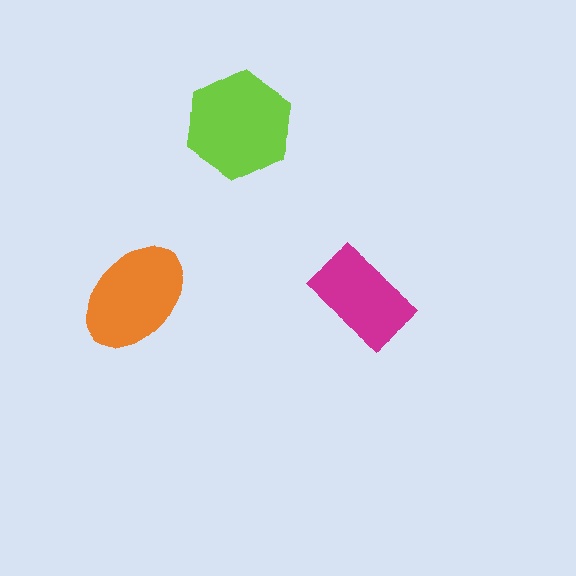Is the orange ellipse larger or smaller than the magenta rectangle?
Larger.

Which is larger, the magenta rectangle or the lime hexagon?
The lime hexagon.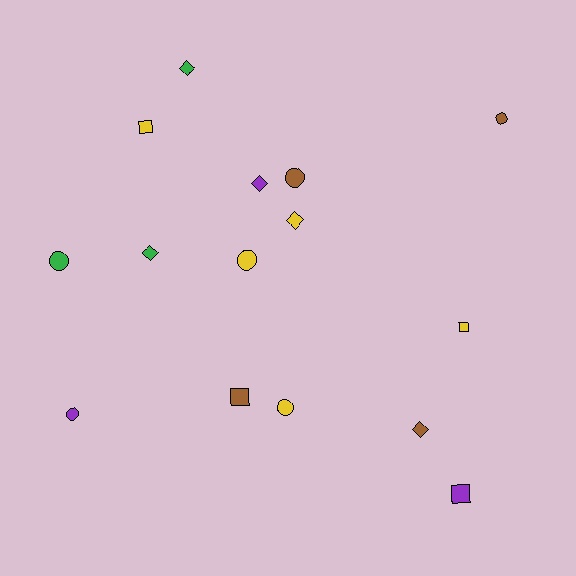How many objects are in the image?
There are 15 objects.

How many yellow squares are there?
There are 2 yellow squares.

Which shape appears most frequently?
Circle, with 6 objects.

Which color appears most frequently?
Yellow, with 5 objects.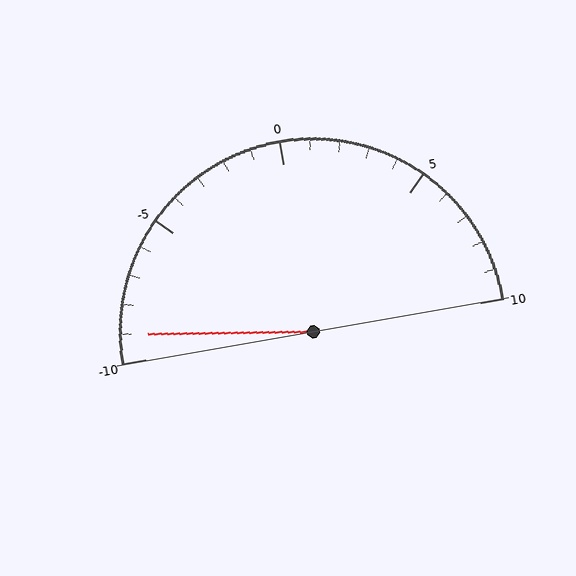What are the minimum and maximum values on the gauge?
The gauge ranges from -10 to 10.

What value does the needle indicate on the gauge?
The needle indicates approximately -9.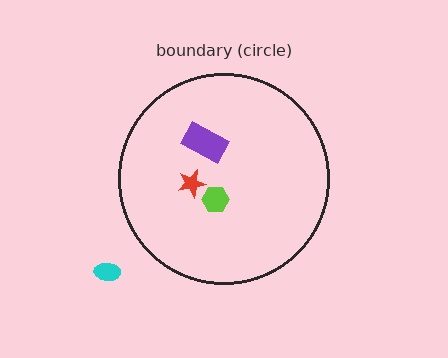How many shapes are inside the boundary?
3 inside, 1 outside.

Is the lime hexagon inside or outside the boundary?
Inside.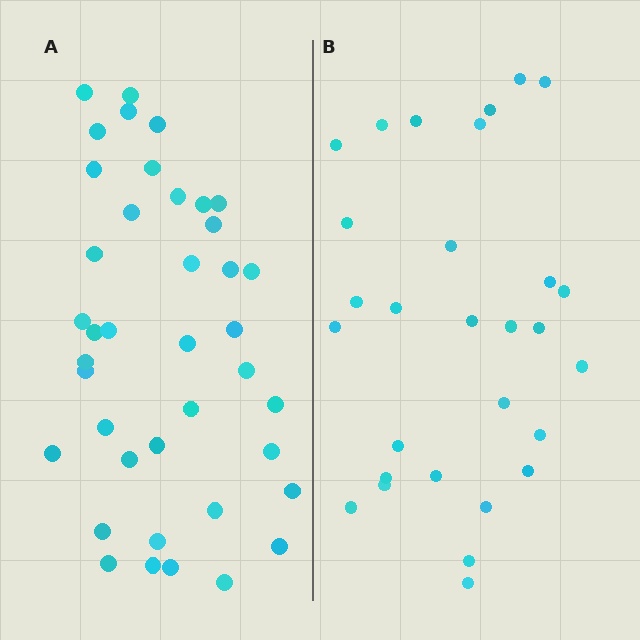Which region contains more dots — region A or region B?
Region A (the left region) has more dots.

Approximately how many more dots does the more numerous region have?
Region A has roughly 12 or so more dots than region B.